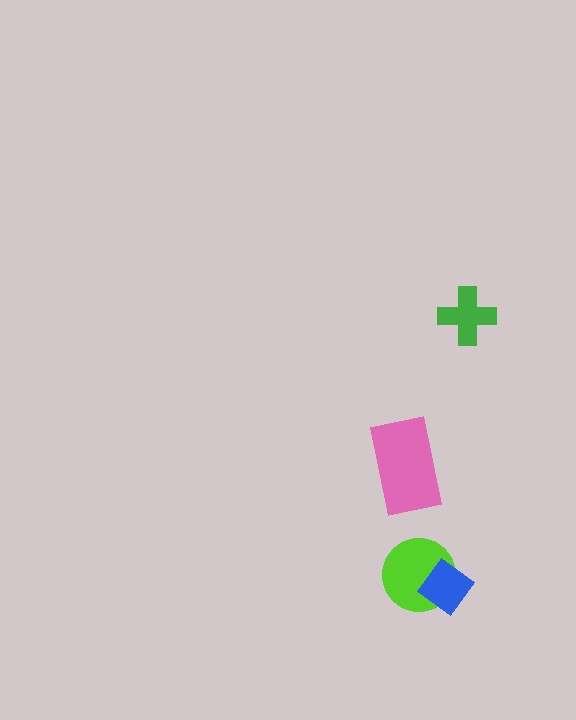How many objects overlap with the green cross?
0 objects overlap with the green cross.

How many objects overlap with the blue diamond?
1 object overlaps with the blue diamond.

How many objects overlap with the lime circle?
1 object overlaps with the lime circle.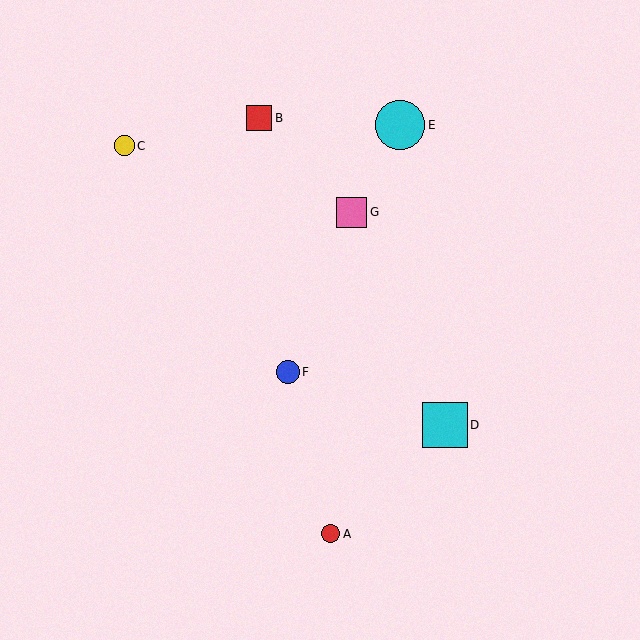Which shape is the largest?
The cyan circle (labeled E) is the largest.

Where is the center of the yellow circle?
The center of the yellow circle is at (124, 146).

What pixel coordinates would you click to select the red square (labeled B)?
Click at (259, 118) to select the red square B.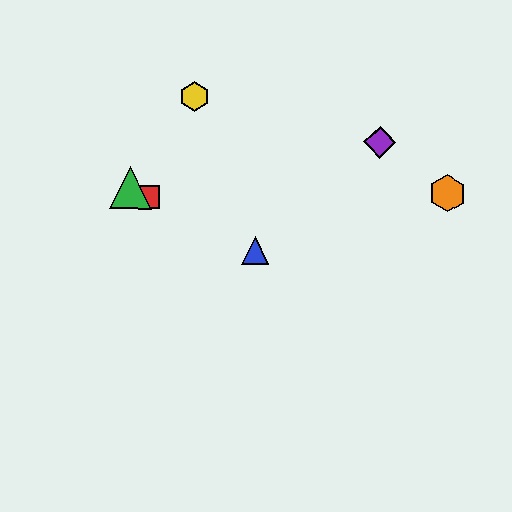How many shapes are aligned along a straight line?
3 shapes (the red square, the blue triangle, the green triangle) are aligned along a straight line.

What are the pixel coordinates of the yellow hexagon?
The yellow hexagon is at (194, 97).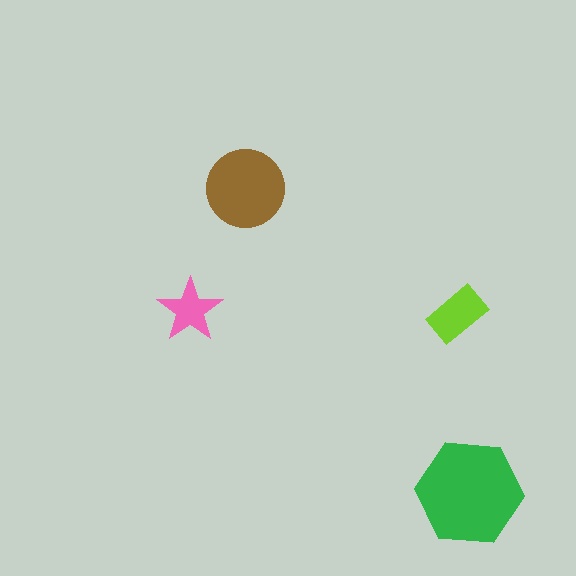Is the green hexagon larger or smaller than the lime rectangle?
Larger.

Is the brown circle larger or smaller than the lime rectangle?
Larger.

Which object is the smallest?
The pink star.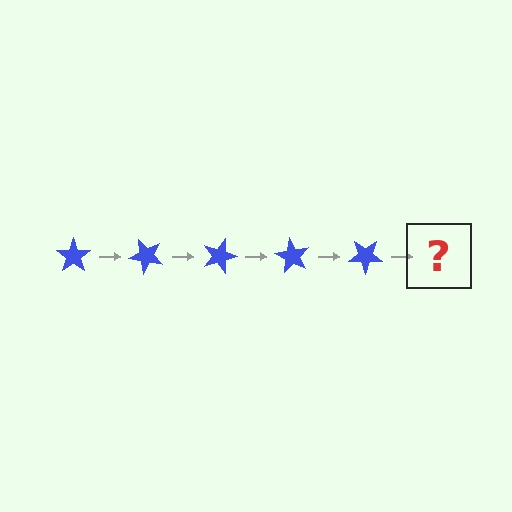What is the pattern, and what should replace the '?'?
The pattern is that the star rotates 45 degrees each step. The '?' should be a blue star rotated 225 degrees.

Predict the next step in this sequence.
The next step is a blue star rotated 225 degrees.